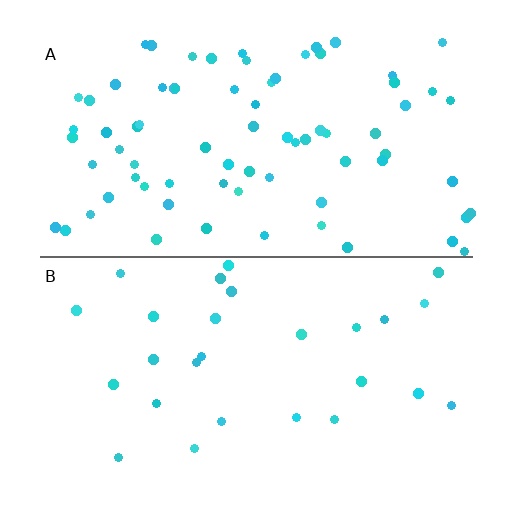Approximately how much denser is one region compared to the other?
Approximately 2.7× — region A over region B.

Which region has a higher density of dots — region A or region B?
A (the top).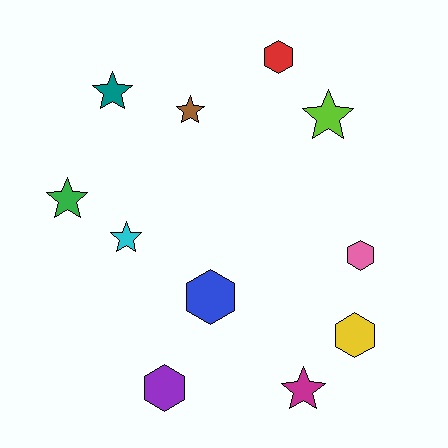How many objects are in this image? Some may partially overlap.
There are 11 objects.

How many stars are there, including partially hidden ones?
There are 6 stars.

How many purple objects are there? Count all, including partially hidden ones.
There is 1 purple object.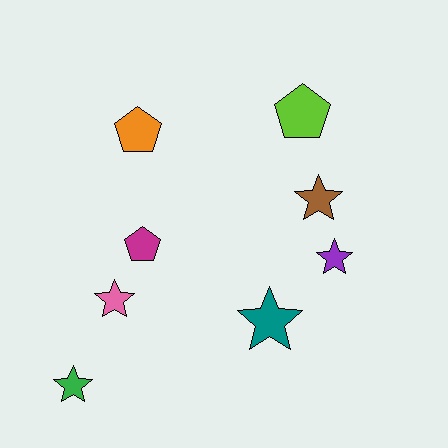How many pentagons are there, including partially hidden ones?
There are 3 pentagons.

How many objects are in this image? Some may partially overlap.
There are 8 objects.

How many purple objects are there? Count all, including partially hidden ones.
There is 1 purple object.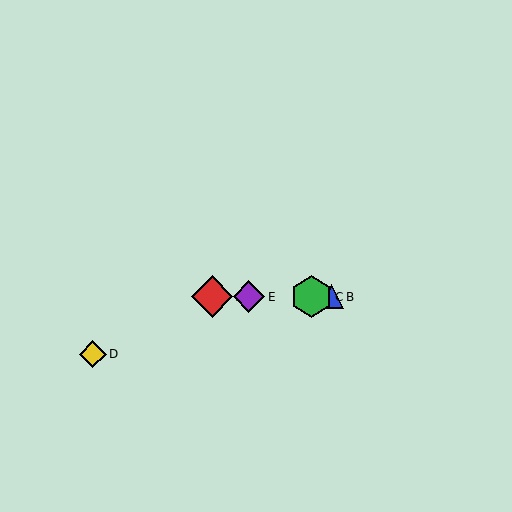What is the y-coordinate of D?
Object D is at y≈354.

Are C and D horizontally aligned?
No, C is at y≈297 and D is at y≈354.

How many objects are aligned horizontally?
4 objects (A, B, C, E) are aligned horizontally.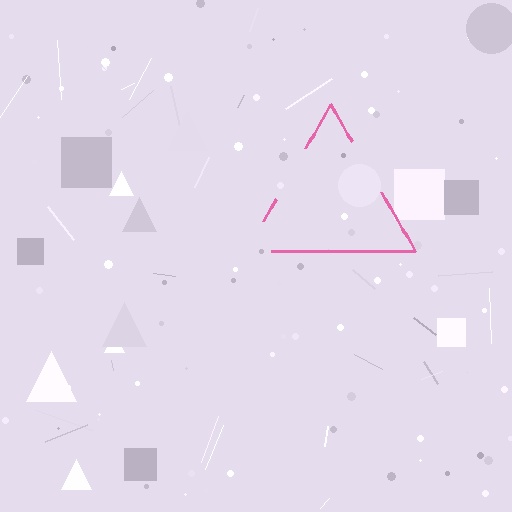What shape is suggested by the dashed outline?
The dashed outline suggests a triangle.